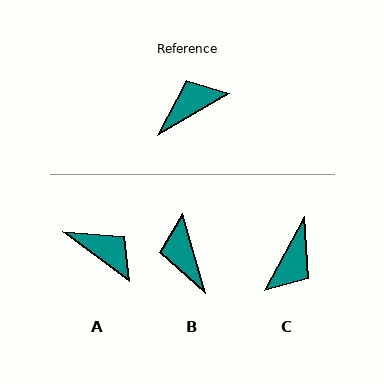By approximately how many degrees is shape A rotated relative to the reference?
Approximately 67 degrees clockwise.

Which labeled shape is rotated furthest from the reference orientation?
C, about 148 degrees away.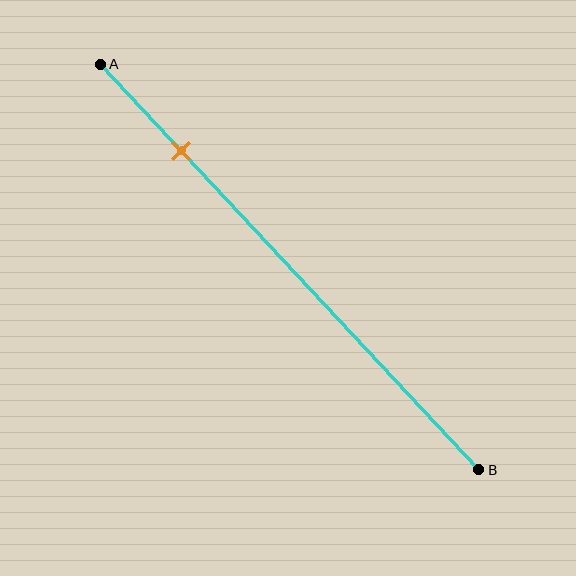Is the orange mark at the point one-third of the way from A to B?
No, the mark is at about 20% from A, not at the 33% one-third point.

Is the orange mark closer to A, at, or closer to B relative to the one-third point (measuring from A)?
The orange mark is closer to point A than the one-third point of segment AB.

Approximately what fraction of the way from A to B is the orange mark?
The orange mark is approximately 20% of the way from A to B.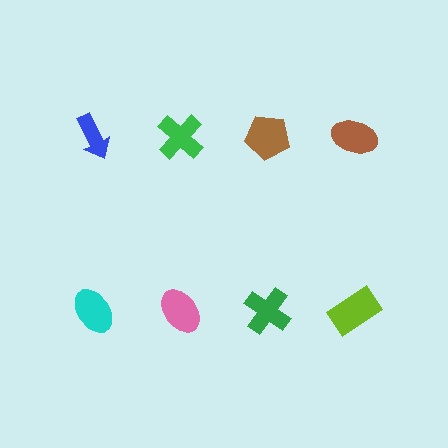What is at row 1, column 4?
A brown ellipse.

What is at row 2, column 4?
A lime rectangle.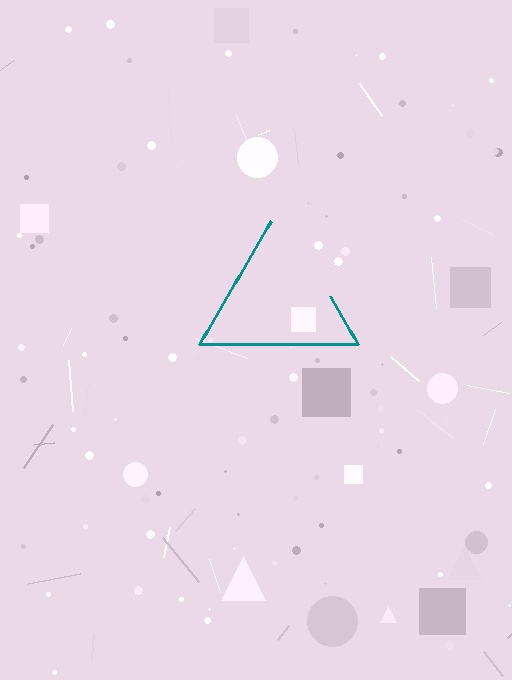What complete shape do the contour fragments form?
The contour fragments form a triangle.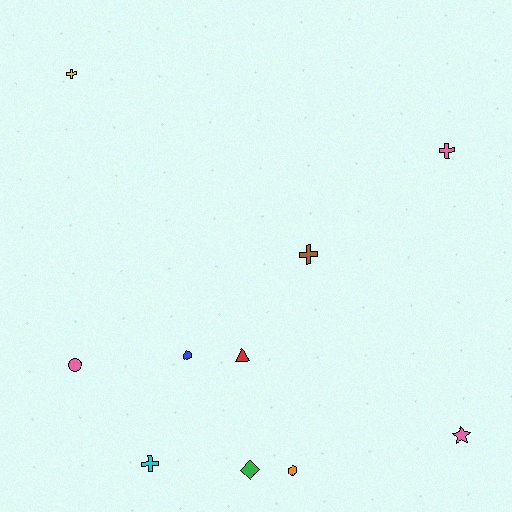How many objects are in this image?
There are 10 objects.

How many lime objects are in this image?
There are no lime objects.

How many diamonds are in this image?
There is 1 diamond.